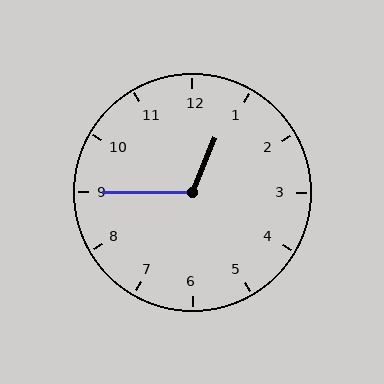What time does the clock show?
12:45.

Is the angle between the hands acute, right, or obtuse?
It is obtuse.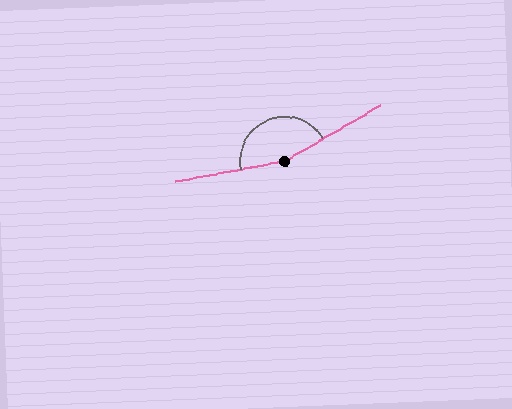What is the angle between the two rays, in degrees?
Approximately 160 degrees.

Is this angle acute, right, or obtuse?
It is obtuse.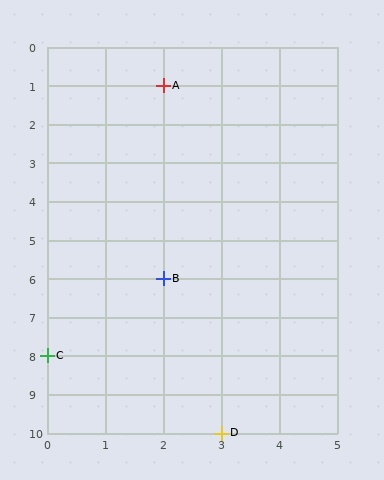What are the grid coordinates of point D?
Point D is at grid coordinates (3, 10).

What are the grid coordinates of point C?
Point C is at grid coordinates (0, 8).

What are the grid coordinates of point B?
Point B is at grid coordinates (2, 6).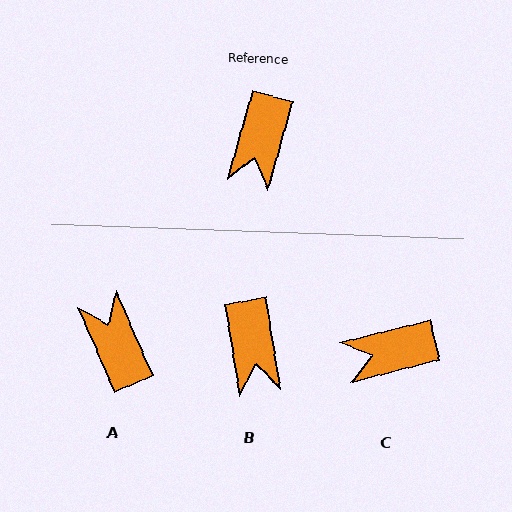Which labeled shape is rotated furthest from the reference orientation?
A, about 141 degrees away.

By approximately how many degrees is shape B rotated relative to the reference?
Approximately 25 degrees counter-clockwise.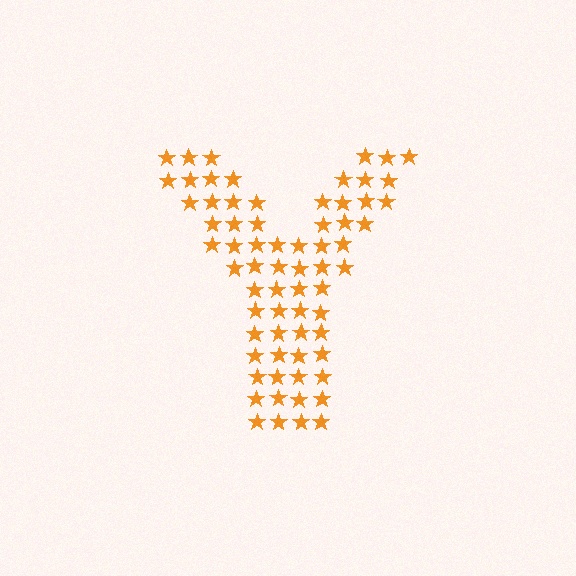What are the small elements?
The small elements are stars.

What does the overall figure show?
The overall figure shows the letter Y.